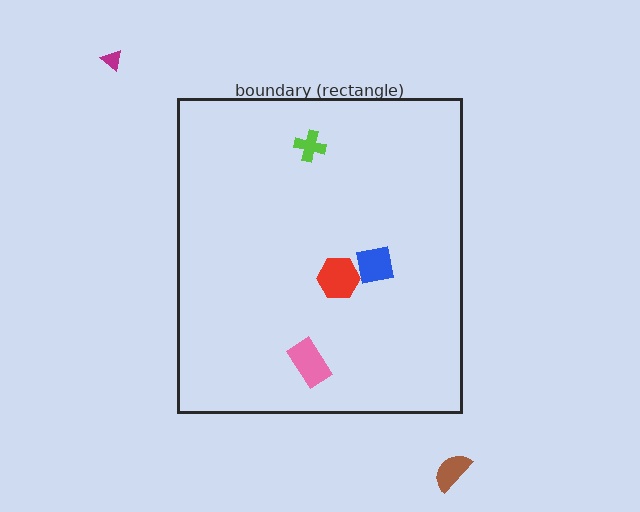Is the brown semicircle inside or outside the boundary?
Outside.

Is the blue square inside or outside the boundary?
Inside.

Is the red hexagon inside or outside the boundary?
Inside.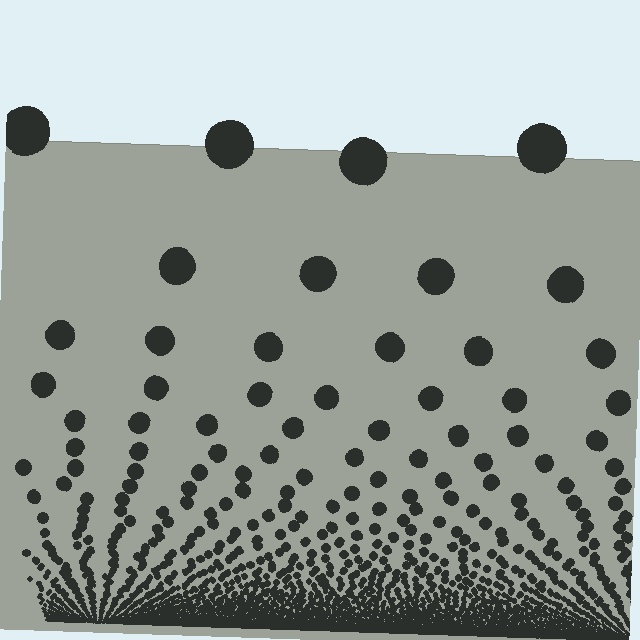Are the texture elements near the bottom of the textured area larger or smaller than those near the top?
Smaller. The gradient is inverted — elements near the bottom are smaller and denser.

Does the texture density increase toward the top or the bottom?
Density increases toward the bottom.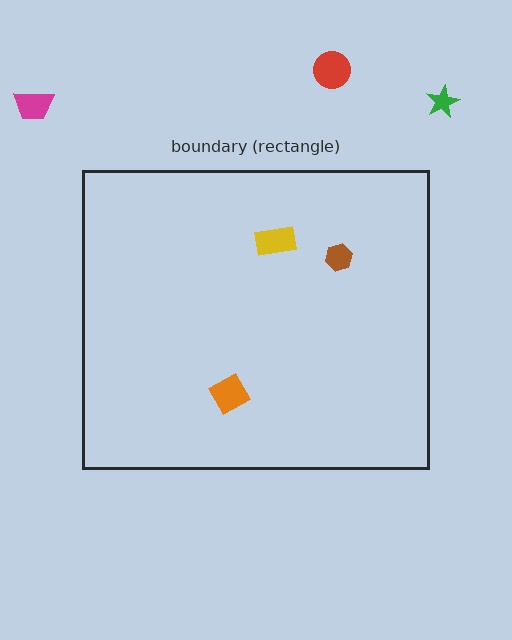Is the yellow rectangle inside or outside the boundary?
Inside.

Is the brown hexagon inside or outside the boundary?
Inside.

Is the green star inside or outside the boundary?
Outside.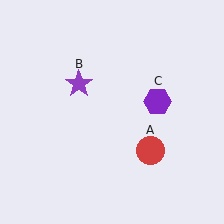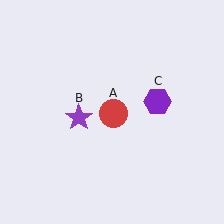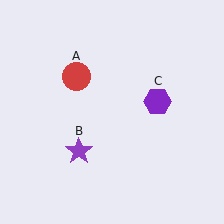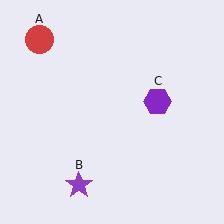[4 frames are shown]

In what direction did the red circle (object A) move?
The red circle (object A) moved up and to the left.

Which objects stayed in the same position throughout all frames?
Purple hexagon (object C) remained stationary.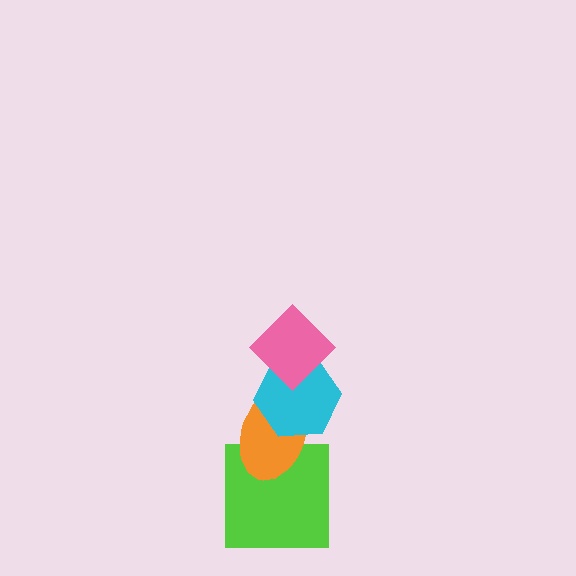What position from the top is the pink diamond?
The pink diamond is 1st from the top.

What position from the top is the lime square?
The lime square is 4th from the top.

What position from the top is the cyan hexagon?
The cyan hexagon is 2nd from the top.